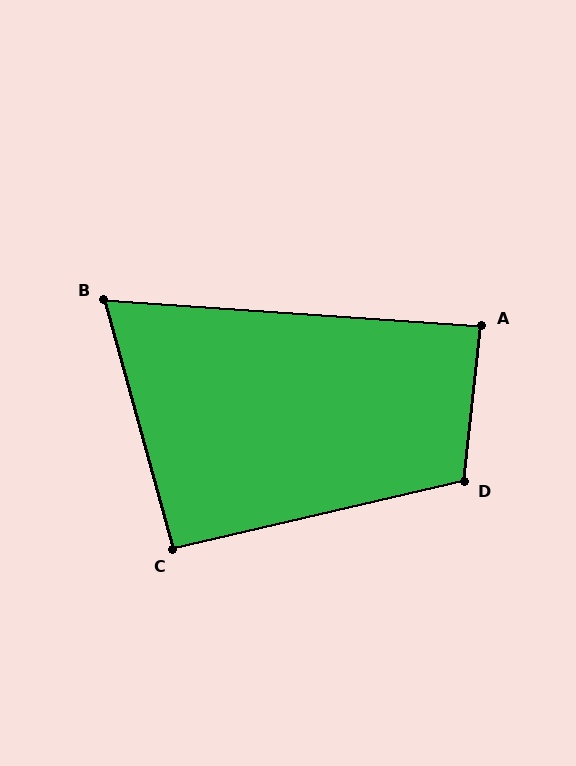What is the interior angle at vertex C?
Approximately 92 degrees (approximately right).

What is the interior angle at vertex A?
Approximately 88 degrees (approximately right).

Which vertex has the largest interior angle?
D, at approximately 109 degrees.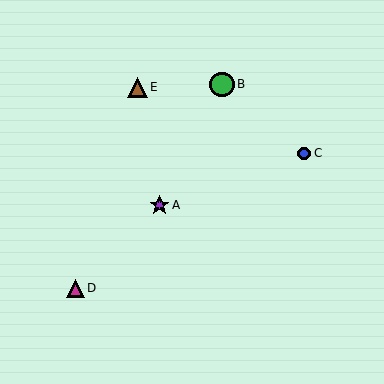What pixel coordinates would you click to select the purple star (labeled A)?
Click at (159, 205) to select the purple star A.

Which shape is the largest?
The green circle (labeled B) is the largest.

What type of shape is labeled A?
Shape A is a purple star.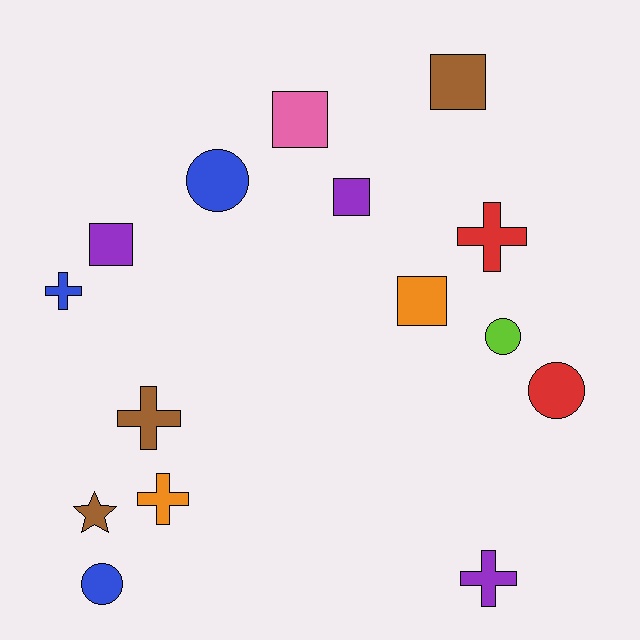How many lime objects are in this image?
There is 1 lime object.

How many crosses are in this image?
There are 5 crosses.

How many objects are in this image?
There are 15 objects.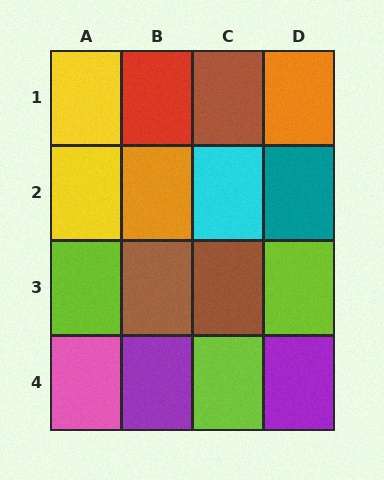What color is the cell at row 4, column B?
Purple.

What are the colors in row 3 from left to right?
Lime, brown, brown, lime.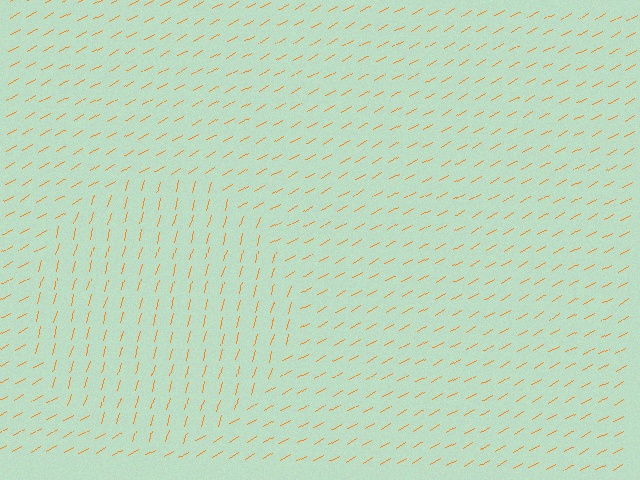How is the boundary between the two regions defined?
The boundary is defined purely by a change in line orientation (approximately 45 degrees difference). All lines are the same color and thickness.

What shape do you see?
I see a circle.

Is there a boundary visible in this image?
Yes, there is a texture boundary formed by a change in line orientation.